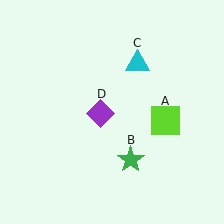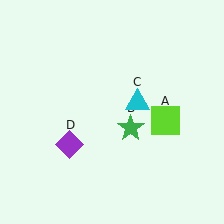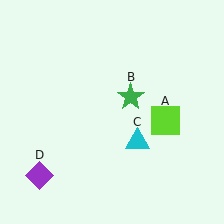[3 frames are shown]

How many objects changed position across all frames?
3 objects changed position: green star (object B), cyan triangle (object C), purple diamond (object D).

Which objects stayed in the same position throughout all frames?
Lime square (object A) remained stationary.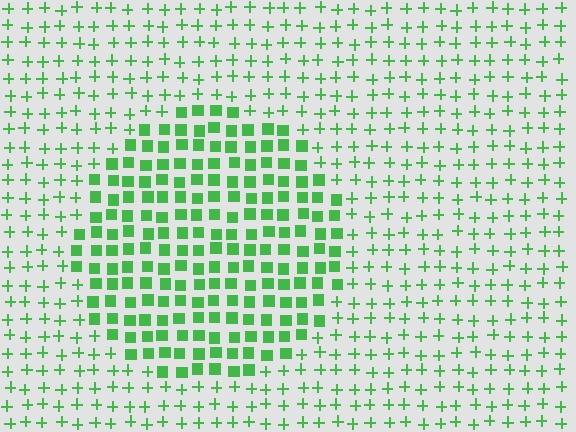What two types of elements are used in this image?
The image uses squares inside the circle region and plus signs outside it.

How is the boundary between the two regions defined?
The boundary is defined by a change in element shape: squares inside vs. plus signs outside. All elements share the same color and spacing.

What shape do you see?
I see a circle.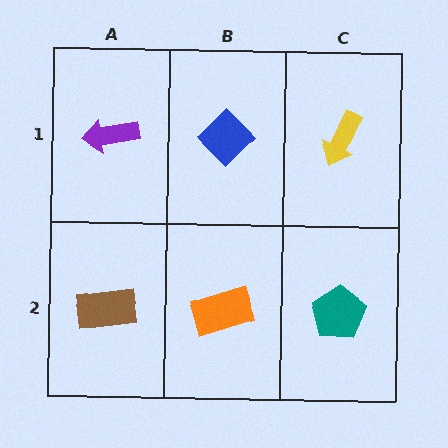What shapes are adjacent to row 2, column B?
A blue diamond (row 1, column B), a brown rectangle (row 2, column A), a teal pentagon (row 2, column C).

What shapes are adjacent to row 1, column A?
A brown rectangle (row 2, column A), a blue diamond (row 1, column B).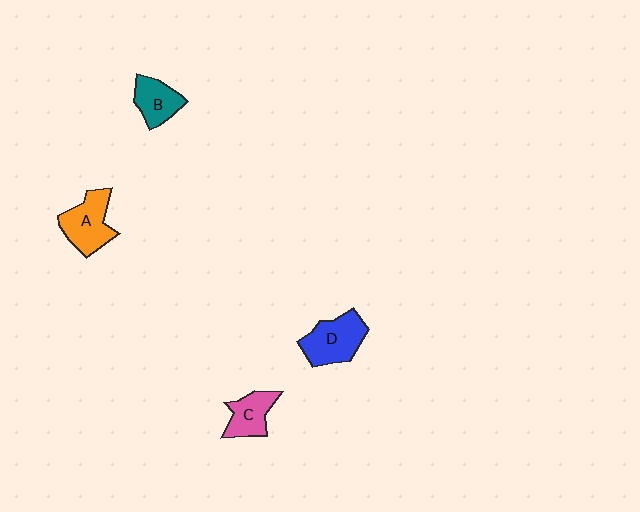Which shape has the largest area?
Shape D (blue).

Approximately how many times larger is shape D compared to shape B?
Approximately 1.4 times.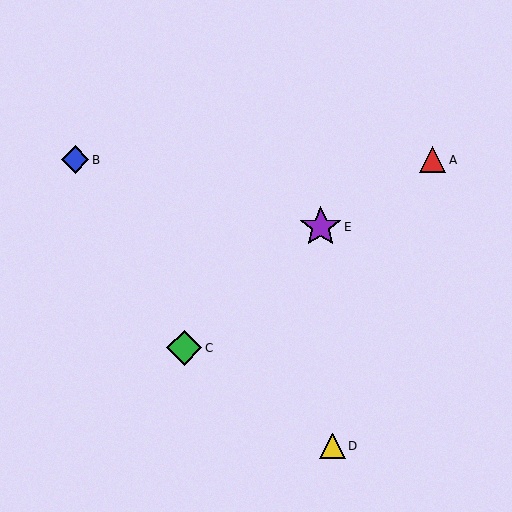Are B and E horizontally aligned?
No, B is at y≈160 and E is at y≈227.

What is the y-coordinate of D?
Object D is at y≈446.